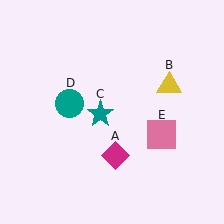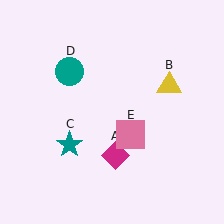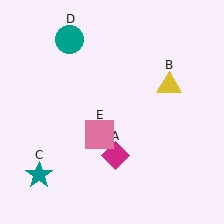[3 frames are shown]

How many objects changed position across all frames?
3 objects changed position: teal star (object C), teal circle (object D), pink square (object E).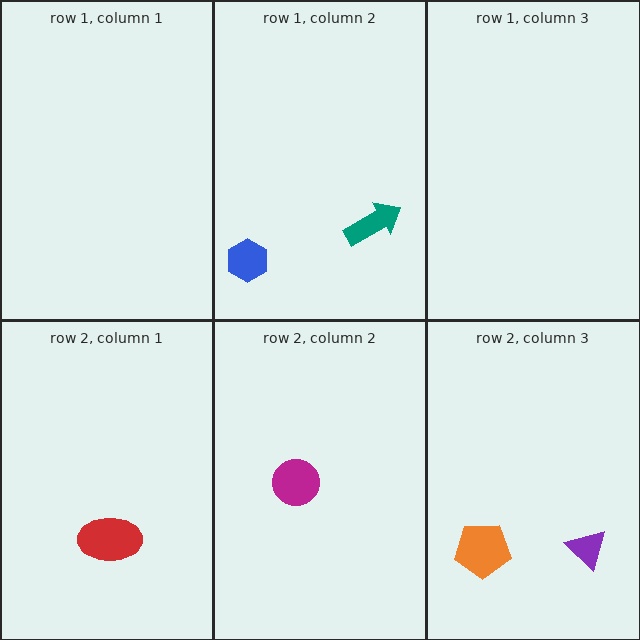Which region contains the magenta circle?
The row 2, column 2 region.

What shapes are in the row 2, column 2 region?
The magenta circle.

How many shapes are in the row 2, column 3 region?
2.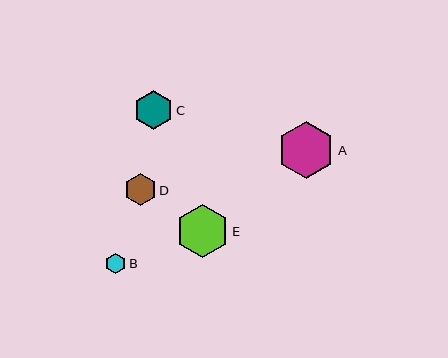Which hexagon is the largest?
Hexagon A is the largest with a size of approximately 57 pixels.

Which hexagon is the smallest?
Hexagon B is the smallest with a size of approximately 21 pixels.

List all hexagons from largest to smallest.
From largest to smallest: A, E, C, D, B.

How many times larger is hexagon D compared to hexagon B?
Hexagon D is approximately 1.6 times the size of hexagon B.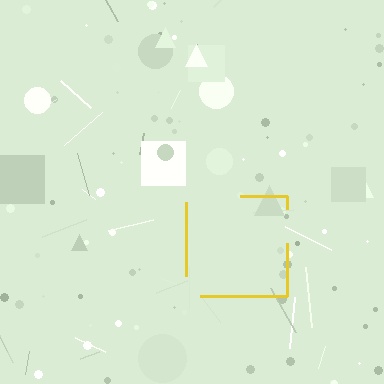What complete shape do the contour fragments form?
The contour fragments form a square.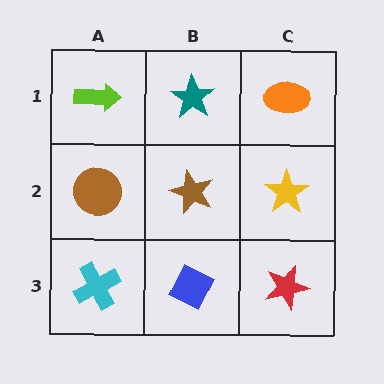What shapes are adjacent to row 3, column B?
A brown star (row 2, column B), a cyan cross (row 3, column A), a red star (row 3, column C).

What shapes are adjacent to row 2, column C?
An orange ellipse (row 1, column C), a red star (row 3, column C), a brown star (row 2, column B).